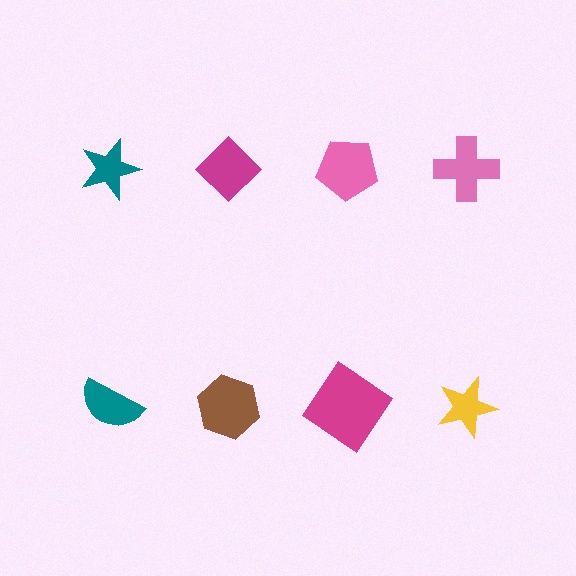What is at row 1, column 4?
A pink cross.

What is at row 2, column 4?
A yellow star.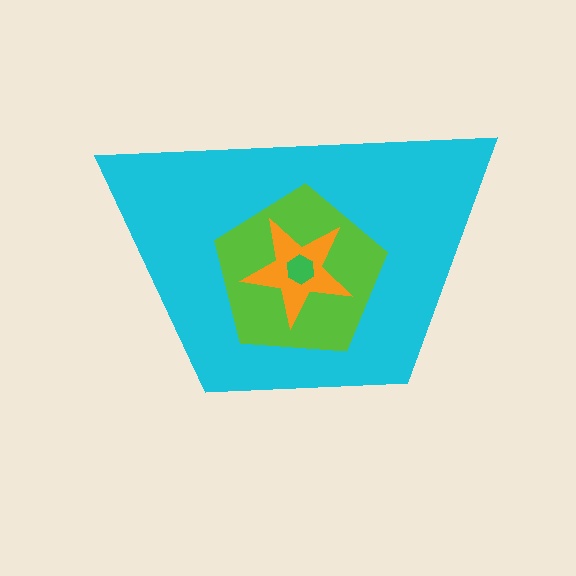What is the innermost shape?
The green hexagon.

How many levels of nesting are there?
4.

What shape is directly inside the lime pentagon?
The orange star.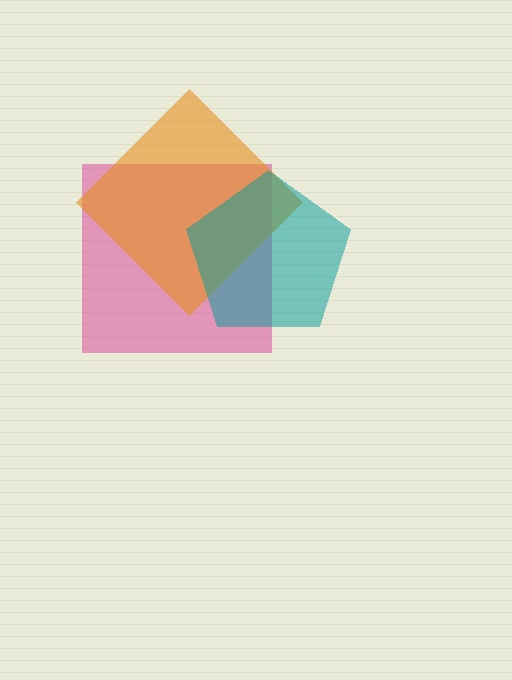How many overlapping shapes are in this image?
There are 3 overlapping shapes in the image.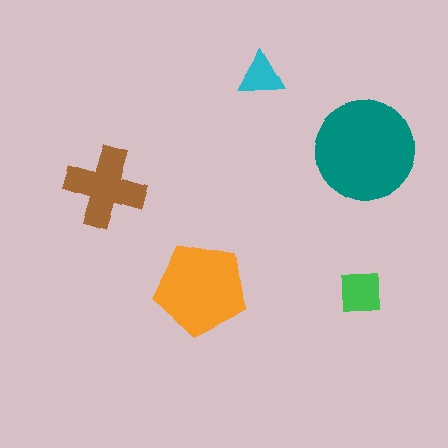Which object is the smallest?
The cyan triangle.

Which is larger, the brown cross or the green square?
The brown cross.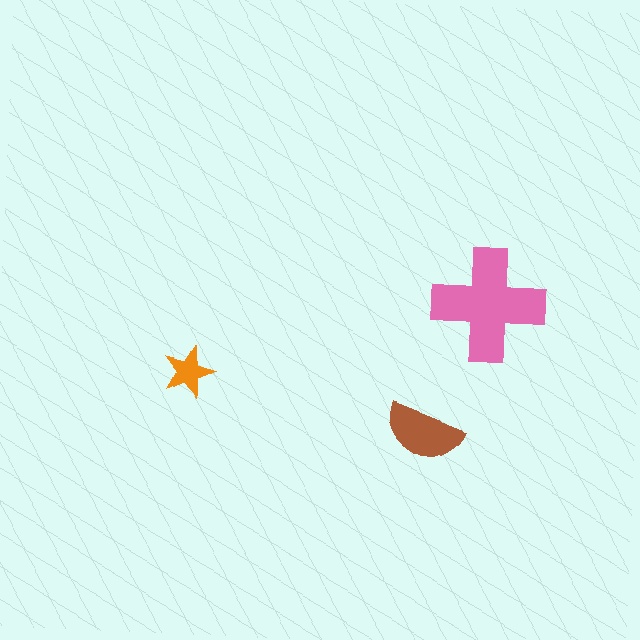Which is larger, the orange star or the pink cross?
The pink cross.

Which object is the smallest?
The orange star.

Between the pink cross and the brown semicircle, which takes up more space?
The pink cross.